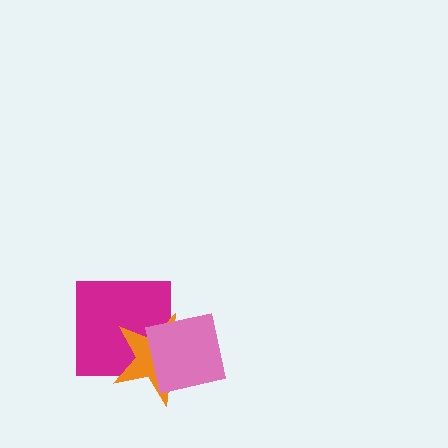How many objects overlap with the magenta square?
2 objects overlap with the magenta square.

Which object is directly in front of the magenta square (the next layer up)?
The orange star is directly in front of the magenta square.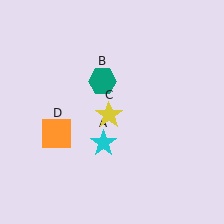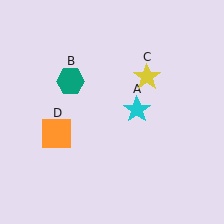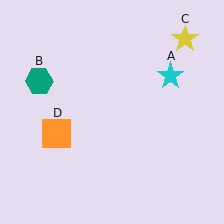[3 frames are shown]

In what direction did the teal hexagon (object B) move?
The teal hexagon (object B) moved left.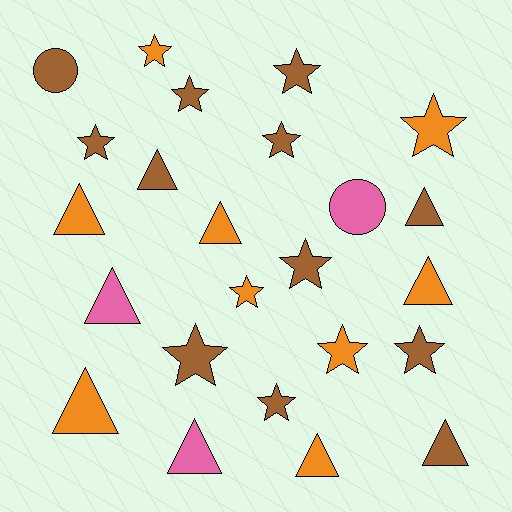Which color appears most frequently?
Brown, with 12 objects.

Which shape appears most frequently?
Star, with 12 objects.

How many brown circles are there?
There is 1 brown circle.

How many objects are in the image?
There are 24 objects.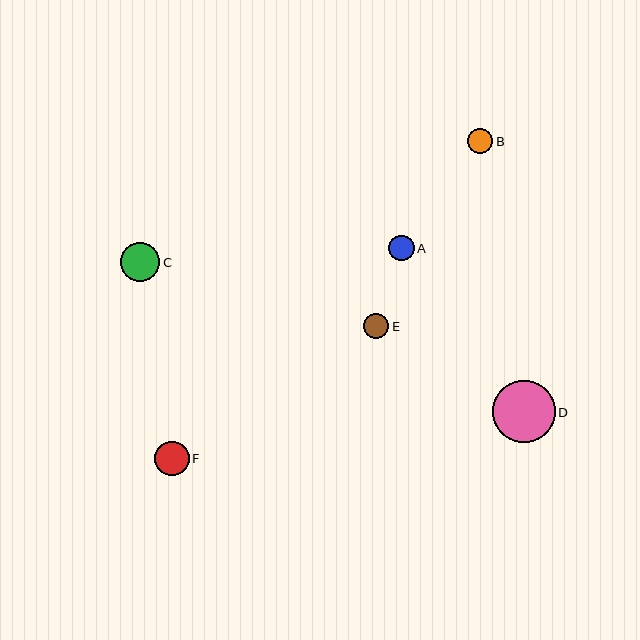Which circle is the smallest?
Circle B is the smallest with a size of approximately 25 pixels.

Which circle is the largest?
Circle D is the largest with a size of approximately 63 pixels.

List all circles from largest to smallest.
From largest to smallest: D, C, F, E, A, B.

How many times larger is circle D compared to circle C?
Circle D is approximately 1.6 times the size of circle C.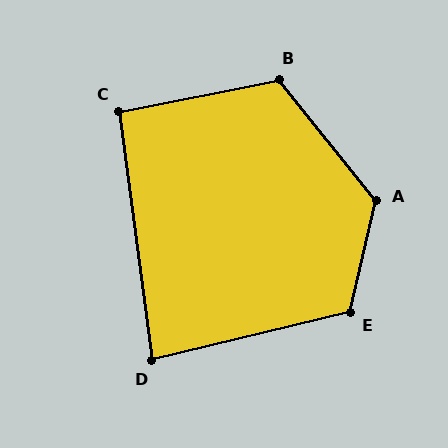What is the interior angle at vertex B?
Approximately 118 degrees (obtuse).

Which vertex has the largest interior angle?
A, at approximately 128 degrees.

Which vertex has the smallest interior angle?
D, at approximately 84 degrees.